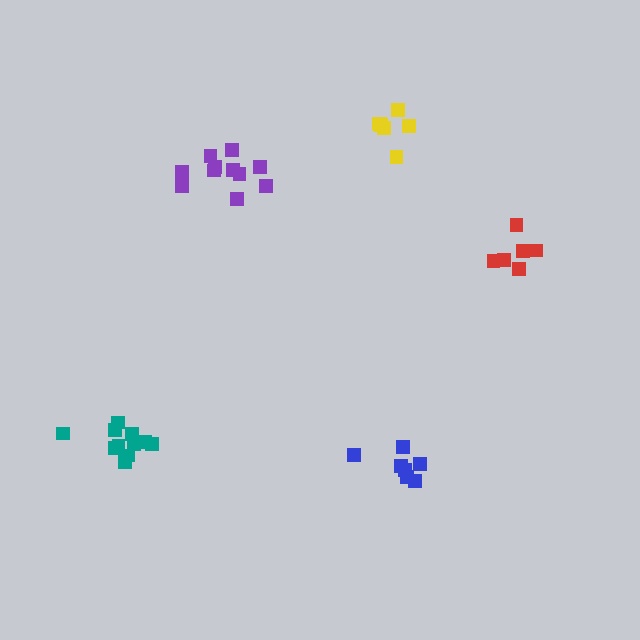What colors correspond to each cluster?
The clusters are colored: red, yellow, teal, purple, blue.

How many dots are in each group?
Group 1: 6 dots, Group 2: 7 dots, Group 3: 11 dots, Group 4: 11 dots, Group 5: 7 dots (42 total).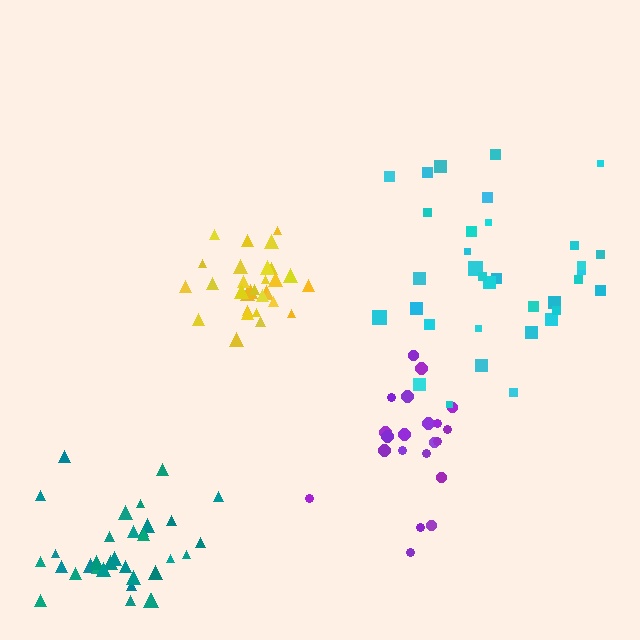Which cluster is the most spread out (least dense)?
Purple.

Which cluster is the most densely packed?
Yellow.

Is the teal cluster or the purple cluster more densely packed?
Teal.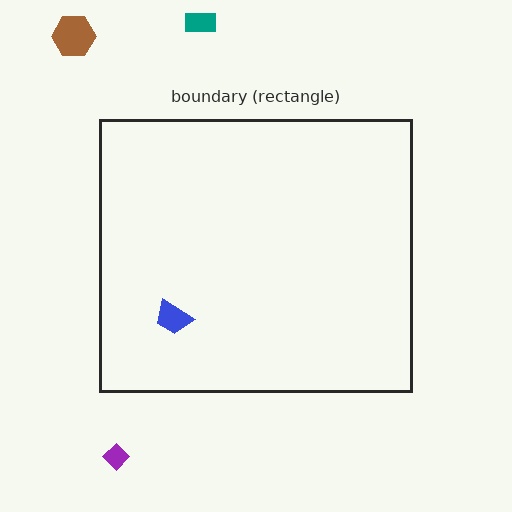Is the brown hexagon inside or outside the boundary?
Outside.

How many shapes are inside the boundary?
1 inside, 3 outside.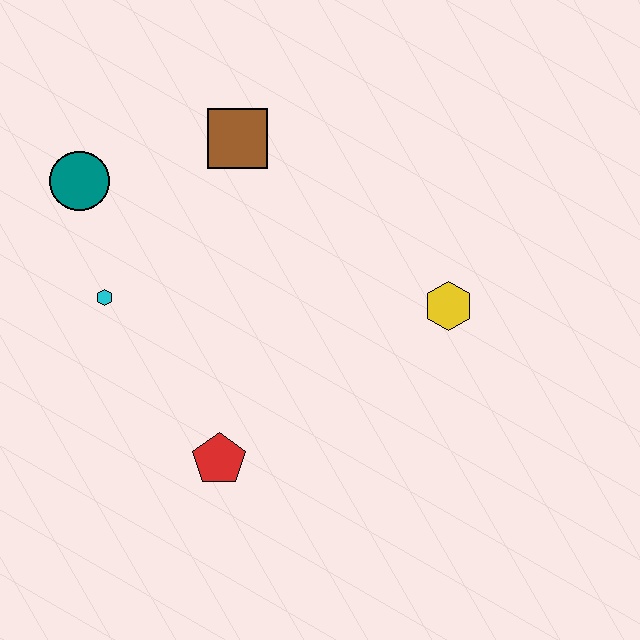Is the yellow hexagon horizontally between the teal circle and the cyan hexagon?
No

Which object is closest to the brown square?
The teal circle is closest to the brown square.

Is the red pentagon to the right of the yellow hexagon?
No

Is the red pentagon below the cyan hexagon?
Yes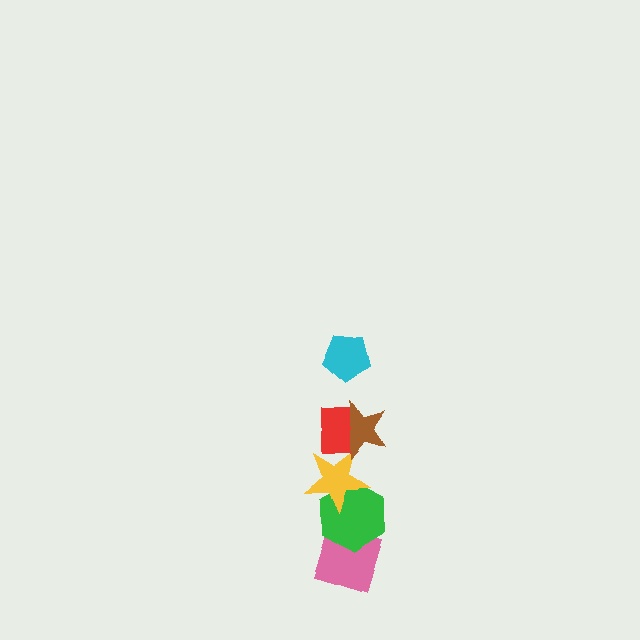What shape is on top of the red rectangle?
The cyan pentagon is on top of the red rectangle.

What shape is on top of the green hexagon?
The yellow star is on top of the green hexagon.